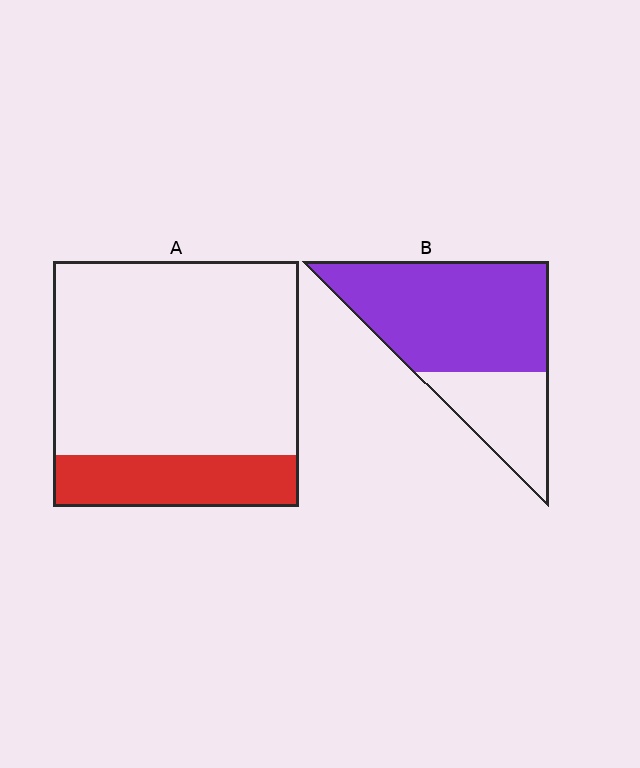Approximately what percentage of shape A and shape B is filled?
A is approximately 20% and B is approximately 70%.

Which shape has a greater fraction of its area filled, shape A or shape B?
Shape B.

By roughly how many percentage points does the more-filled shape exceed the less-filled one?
By roughly 50 percentage points (B over A).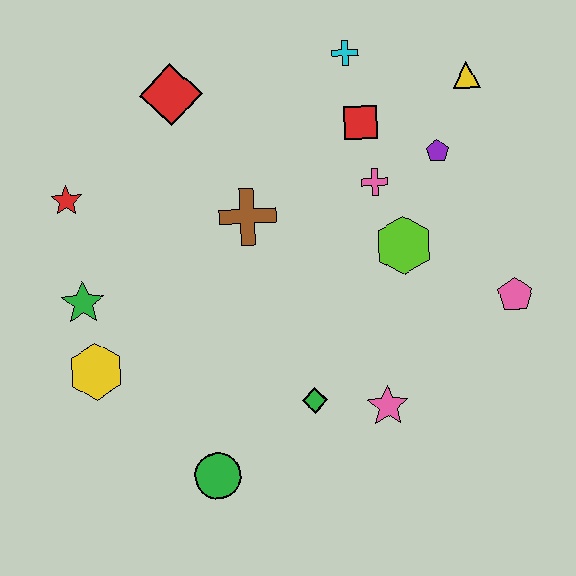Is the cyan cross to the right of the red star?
Yes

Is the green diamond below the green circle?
No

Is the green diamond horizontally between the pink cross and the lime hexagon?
No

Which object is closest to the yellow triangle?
The purple pentagon is closest to the yellow triangle.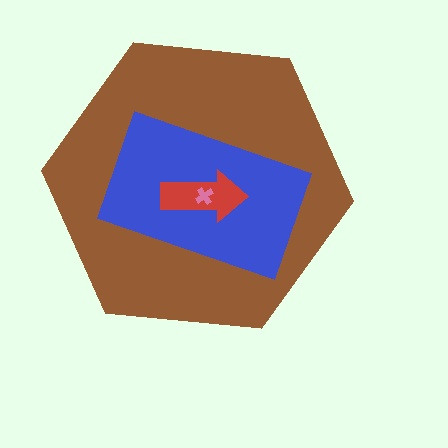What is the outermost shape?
The brown hexagon.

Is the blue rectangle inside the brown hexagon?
Yes.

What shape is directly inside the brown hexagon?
The blue rectangle.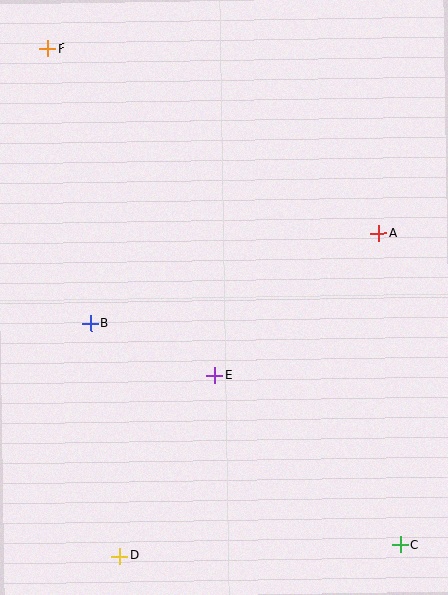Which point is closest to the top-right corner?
Point A is closest to the top-right corner.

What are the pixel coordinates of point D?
Point D is at (120, 556).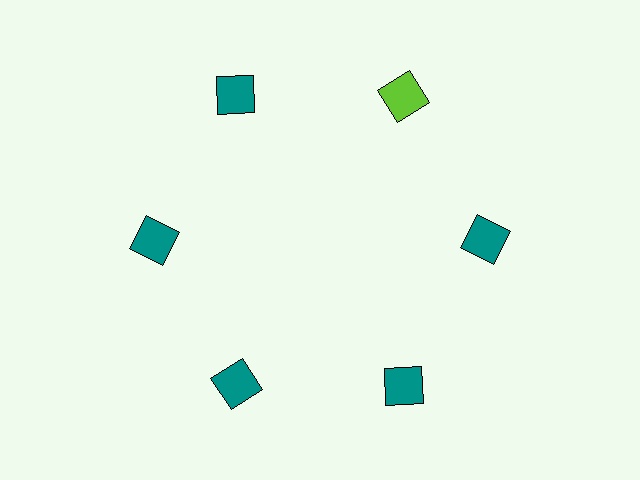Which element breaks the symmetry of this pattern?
The lime square at roughly the 1 o'clock position breaks the symmetry. All other shapes are teal squares.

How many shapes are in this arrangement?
There are 6 shapes arranged in a ring pattern.